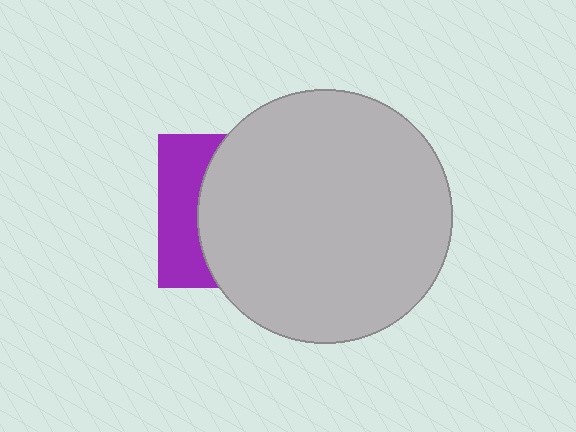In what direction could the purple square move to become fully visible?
The purple square could move left. That would shift it out from behind the light gray circle entirely.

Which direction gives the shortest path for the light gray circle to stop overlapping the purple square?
Moving right gives the shortest separation.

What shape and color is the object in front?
The object in front is a light gray circle.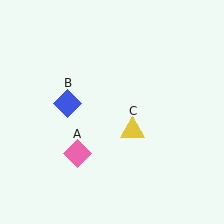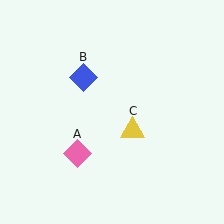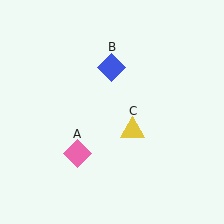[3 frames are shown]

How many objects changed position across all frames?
1 object changed position: blue diamond (object B).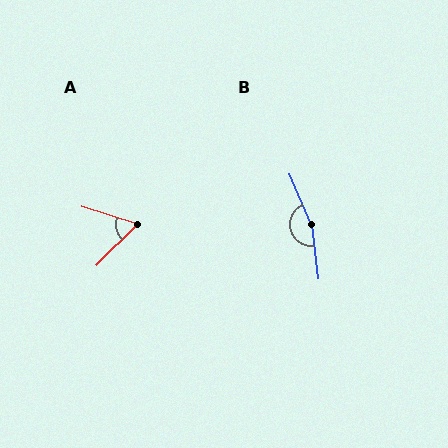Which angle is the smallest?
A, at approximately 63 degrees.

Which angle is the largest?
B, at approximately 163 degrees.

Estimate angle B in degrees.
Approximately 163 degrees.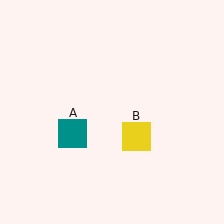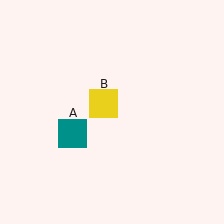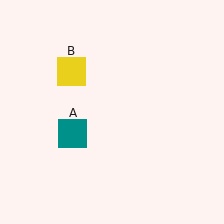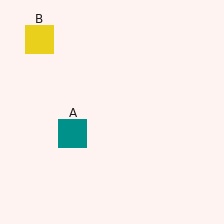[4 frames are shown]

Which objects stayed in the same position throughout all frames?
Teal square (object A) remained stationary.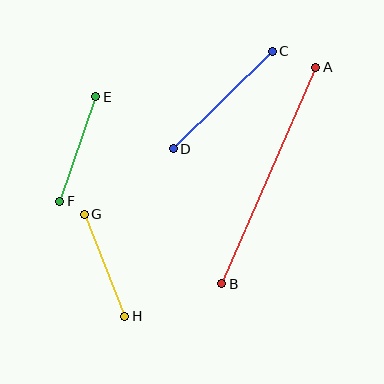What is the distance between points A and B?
The distance is approximately 236 pixels.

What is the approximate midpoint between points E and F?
The midpoint is at approximately (78, 149) pixels.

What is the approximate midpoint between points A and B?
The midpoint is at approximately (269, 175) pixels.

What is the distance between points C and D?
The distance is approximately 139 pixels.